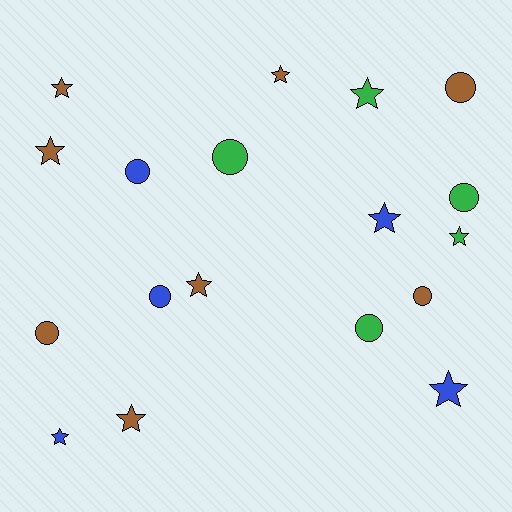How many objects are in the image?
There are 18 objects.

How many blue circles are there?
There are 2 blue circles.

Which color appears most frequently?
Brown, with 8 objects.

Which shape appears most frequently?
Star, with 10 objects.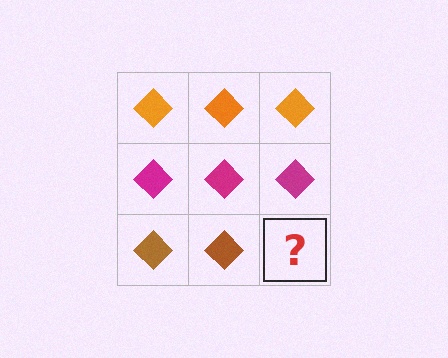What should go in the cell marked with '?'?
The missing cell should contain a brown diamond.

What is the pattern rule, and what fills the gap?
The rule is that each row has a consistent color. The gap should be filled with a brown diamond.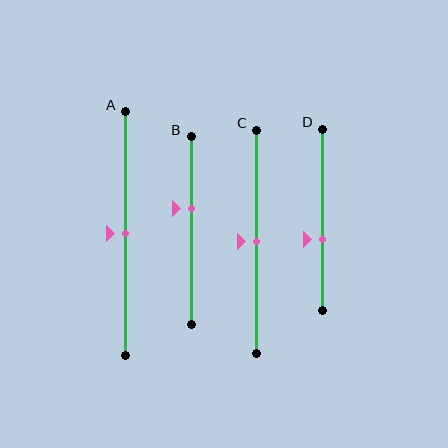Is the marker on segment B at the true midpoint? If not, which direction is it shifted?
No, the marker on segment B is shifted upward by about 12% of the segment length.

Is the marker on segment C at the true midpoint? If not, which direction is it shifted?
Yes, the marker on segment C is at the true midpoint.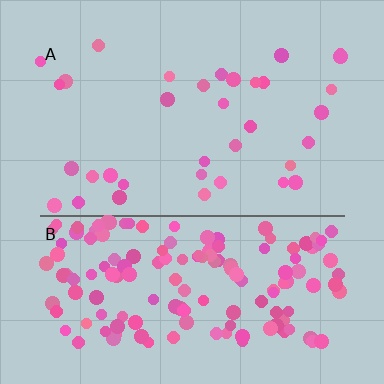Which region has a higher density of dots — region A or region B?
B (the bottom).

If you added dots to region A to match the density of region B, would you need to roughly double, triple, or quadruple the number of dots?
Approximately quadruple.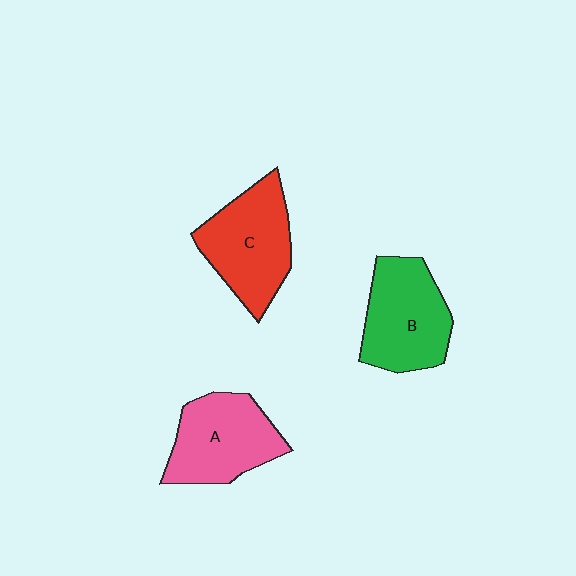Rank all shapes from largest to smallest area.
From largest to smallest: C (red), B (green), A (pink).